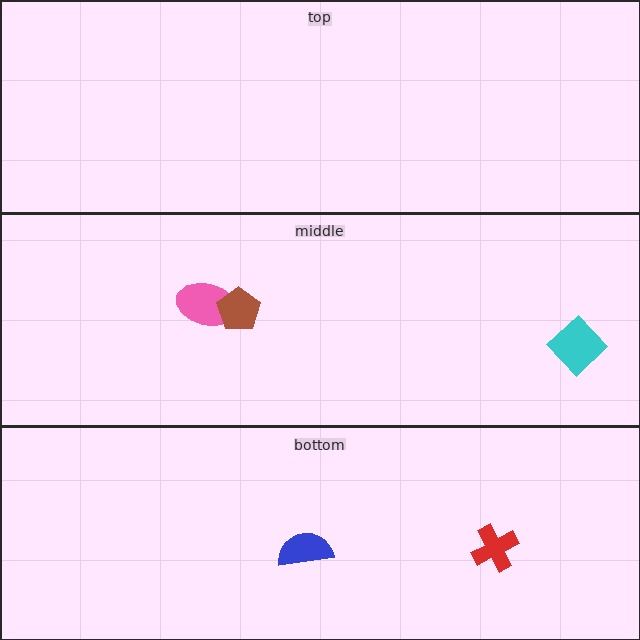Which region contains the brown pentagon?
The middle region.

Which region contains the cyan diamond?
The middle region.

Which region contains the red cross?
The bottom region.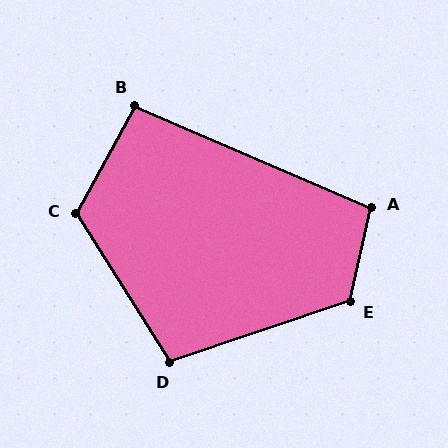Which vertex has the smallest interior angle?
B, at approximately 95 degrees.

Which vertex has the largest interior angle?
E, at approximately 121 degrees.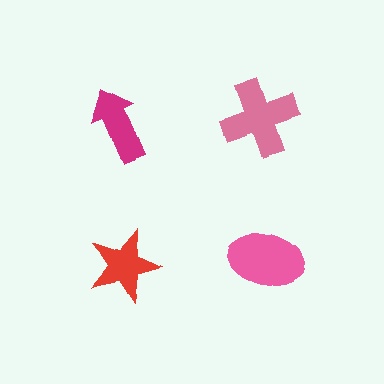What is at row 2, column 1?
A red star.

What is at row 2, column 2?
A pink ellipse.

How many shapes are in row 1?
2 shapes.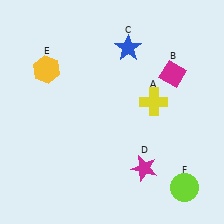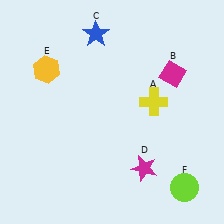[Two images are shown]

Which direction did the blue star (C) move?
The blue star (C) moved left.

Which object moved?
The blue star (C) moved left.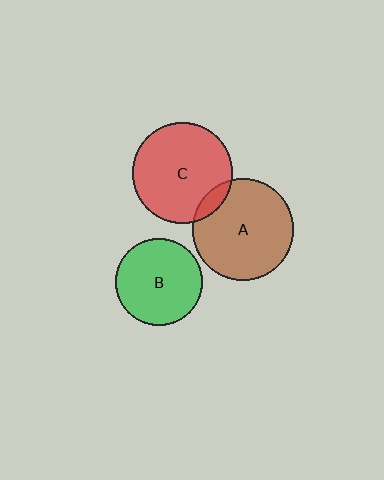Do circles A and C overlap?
Yes.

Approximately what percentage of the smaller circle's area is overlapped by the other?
Approximately 10%.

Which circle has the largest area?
Circle A (brown).